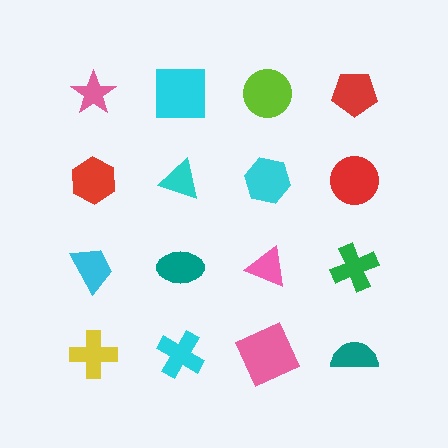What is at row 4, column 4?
A teal semicircle.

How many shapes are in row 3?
4 shapes.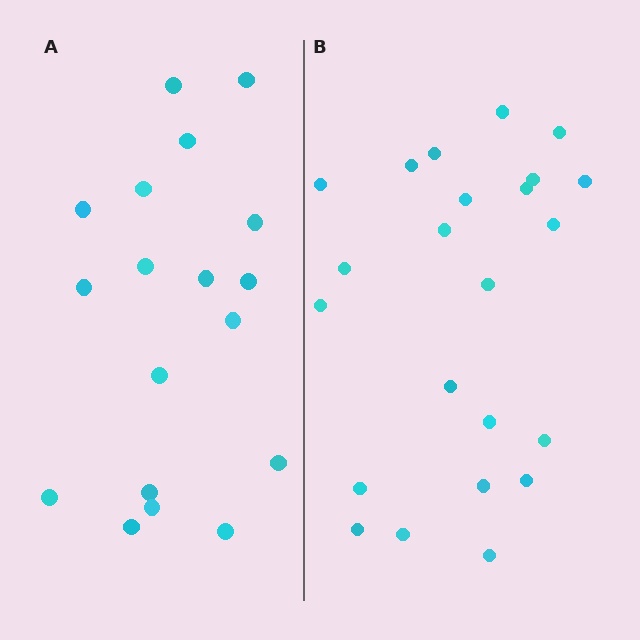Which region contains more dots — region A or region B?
Region B (the right region) has more dots.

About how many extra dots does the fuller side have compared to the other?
Region B has about 5 more dots than region A.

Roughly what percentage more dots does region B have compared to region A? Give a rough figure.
About 30% more.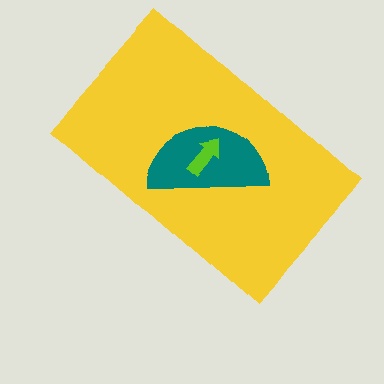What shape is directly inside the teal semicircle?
The lime arrow.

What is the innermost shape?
The lime arrow.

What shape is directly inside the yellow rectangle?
The teal semicircle.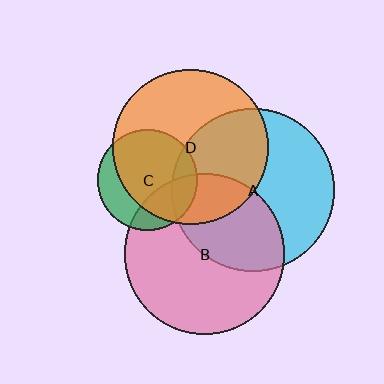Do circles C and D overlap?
Yes.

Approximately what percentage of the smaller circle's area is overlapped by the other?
Approximately 75%.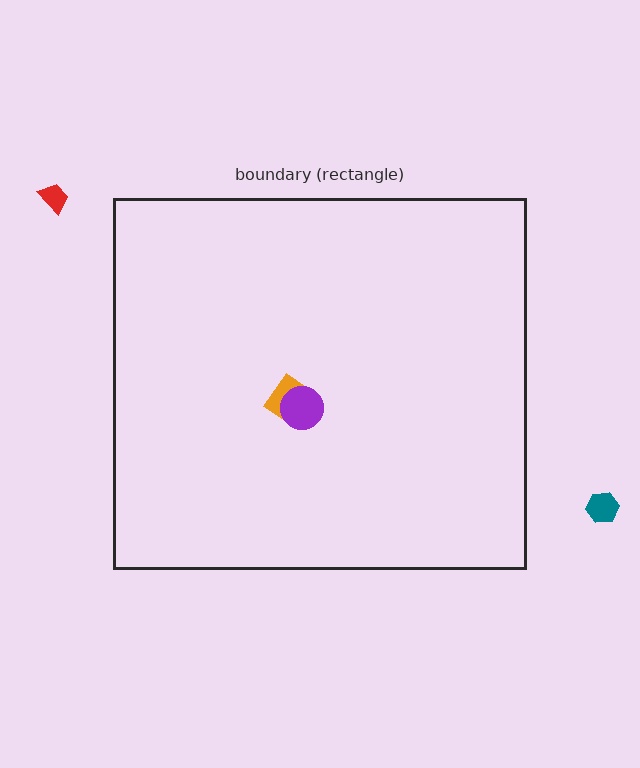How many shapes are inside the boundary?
2 inside, 2 outside.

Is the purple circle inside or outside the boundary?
Inside.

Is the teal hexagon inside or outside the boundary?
Outside.